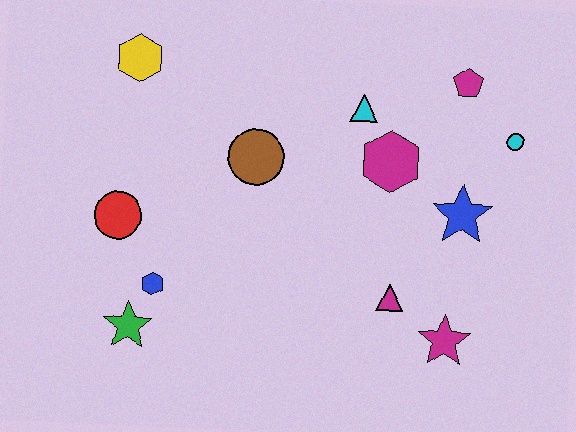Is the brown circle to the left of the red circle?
No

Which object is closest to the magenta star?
The magenta triangle is closest to the magenta star.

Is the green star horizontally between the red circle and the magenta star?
Yes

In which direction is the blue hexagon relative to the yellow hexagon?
The blue hexagon is below the yellow hexagon.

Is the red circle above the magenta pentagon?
No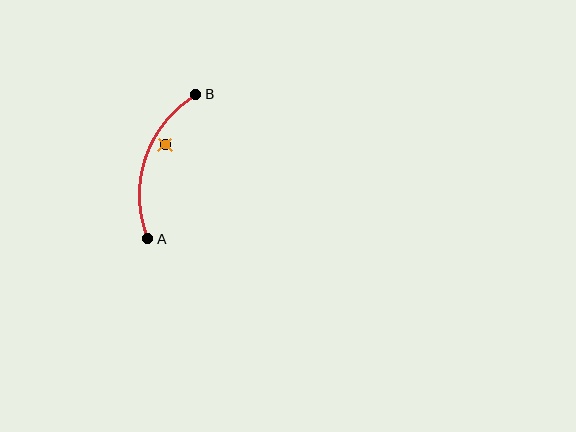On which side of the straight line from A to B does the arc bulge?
The arc bulges to the left of the straight line connecting A and B.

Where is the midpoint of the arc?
The arc midpoint is the point on the curve farthest from the straight line joining A and B. It sits to the left of that line.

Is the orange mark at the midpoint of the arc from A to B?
No — the orange mark does not lie on the arc at all. It sits slightly inside the curve.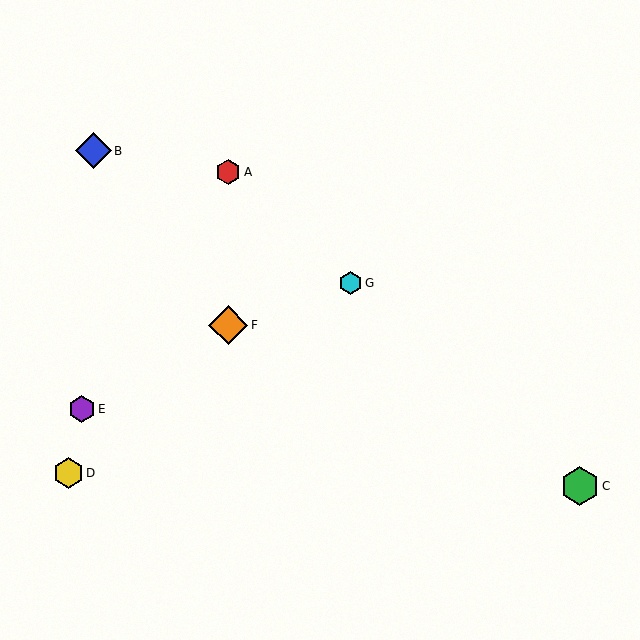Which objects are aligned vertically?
Objects A, F are aligned vertically.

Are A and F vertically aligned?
Yes, both are at x≈228.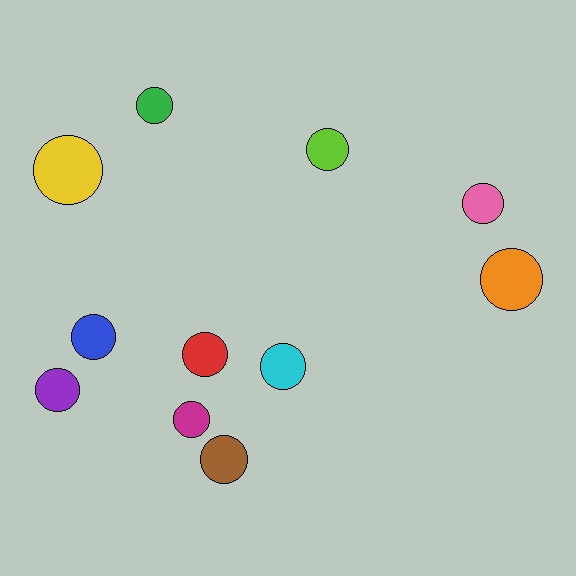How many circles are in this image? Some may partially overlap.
There are 11 circles.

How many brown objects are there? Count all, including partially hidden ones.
There is 1 brown object.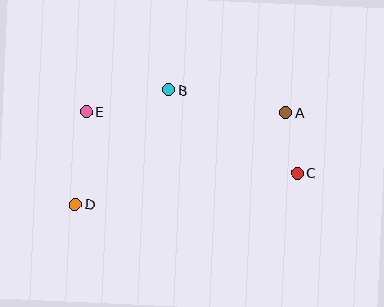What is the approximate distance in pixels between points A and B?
The distance between A and B is approximately 119 pixels.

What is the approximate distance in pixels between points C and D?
The distance between C and D is approximately 224 pixels.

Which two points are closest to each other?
Points A and C are closest to each other.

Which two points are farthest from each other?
Points A and D are farthest from each other.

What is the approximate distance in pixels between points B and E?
The distance between B and E is approximately 86 pixels.